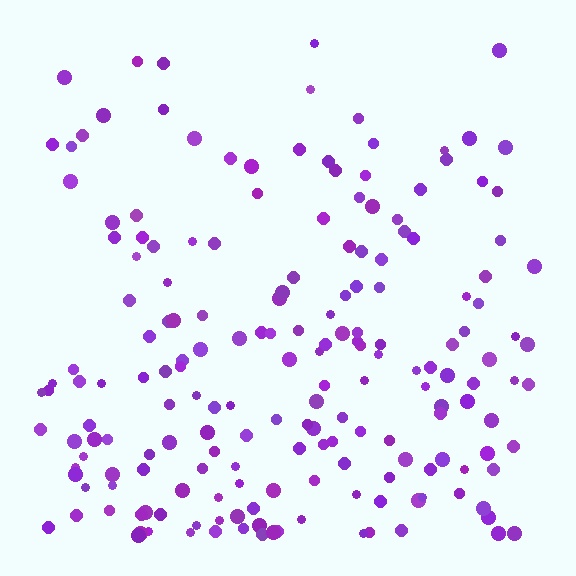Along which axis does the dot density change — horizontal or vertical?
Vertical.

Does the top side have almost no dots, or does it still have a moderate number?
Still a moderate number, just noticeably fewer than the bottom.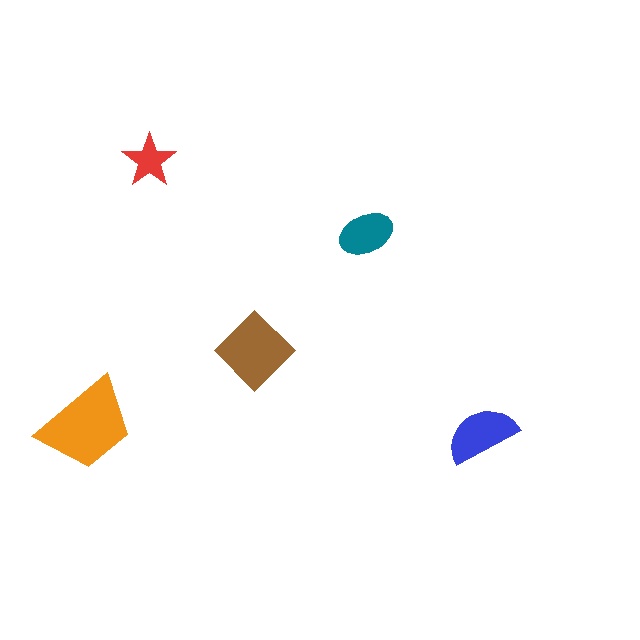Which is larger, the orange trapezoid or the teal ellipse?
The orange trapezoid.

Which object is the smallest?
The red star.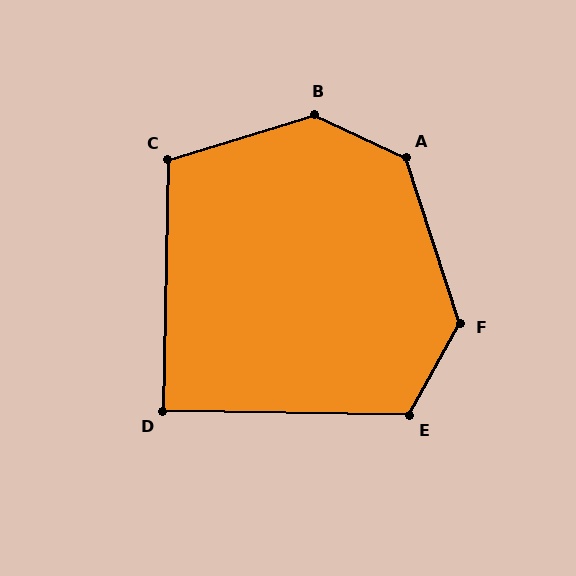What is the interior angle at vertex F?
Approximately 133 degrees (obtuse).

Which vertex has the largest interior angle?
B, at approximately 137 degrees.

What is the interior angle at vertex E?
Approximately 118 degrees (obtuse).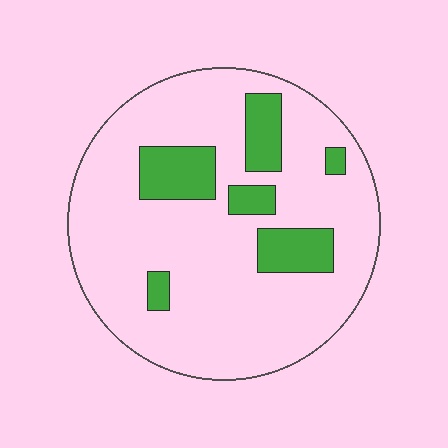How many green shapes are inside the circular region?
6.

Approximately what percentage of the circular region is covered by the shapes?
Approximately 15%.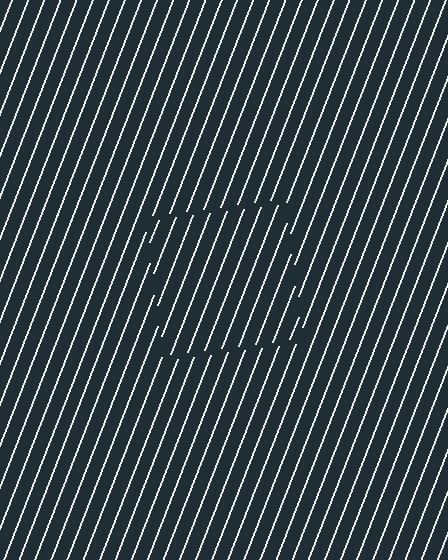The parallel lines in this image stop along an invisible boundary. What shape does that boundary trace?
An illusory square. The interior of the shape contains the same grating, shifted by half a period — the contour is defined by the phase discontinuity where line-ends from the inner and outer gratings abut.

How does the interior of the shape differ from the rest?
The interior of the shape contains the same grating, shifted by half a period — the contour is defined by the phase discontinuity where line-ends from the inner and outer gratings abut.